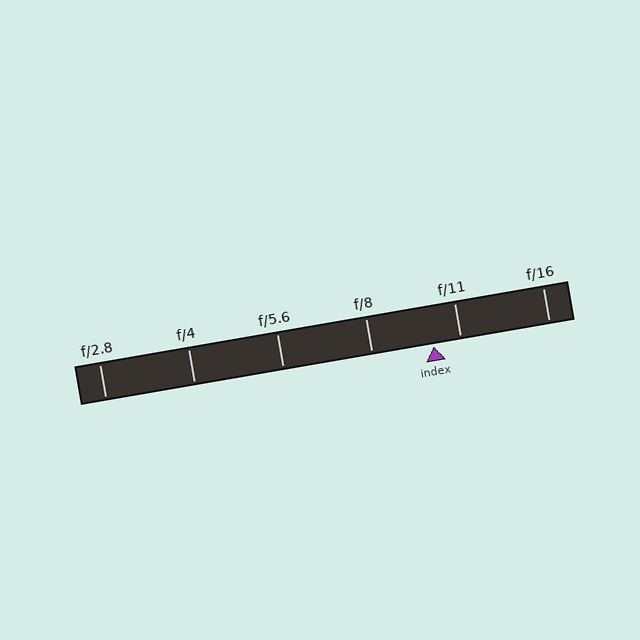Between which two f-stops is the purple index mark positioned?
The index mark is between f/8 and f/11.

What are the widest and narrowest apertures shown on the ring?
The widest aperture shown is f/2.8 and the narrowest is f/16.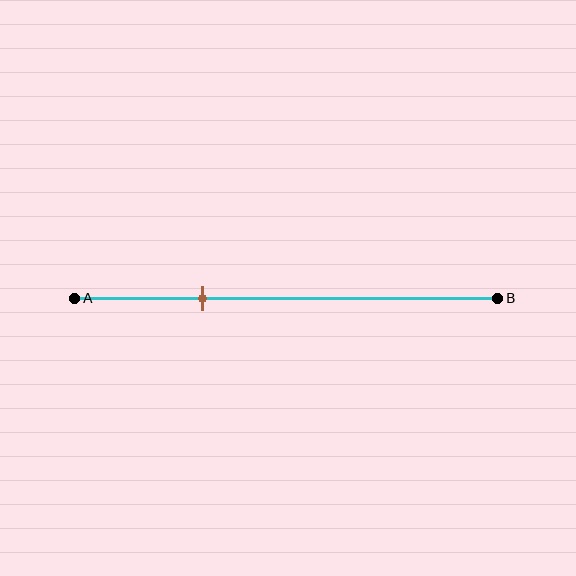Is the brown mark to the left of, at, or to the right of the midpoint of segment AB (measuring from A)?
The brown mark is to the left of the midpoint of segment AB.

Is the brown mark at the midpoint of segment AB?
No, the mark is at about 30% from A, not at the 50% midpoint.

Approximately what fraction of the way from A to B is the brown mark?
The brown mark is approximately 30% of the way from A to B.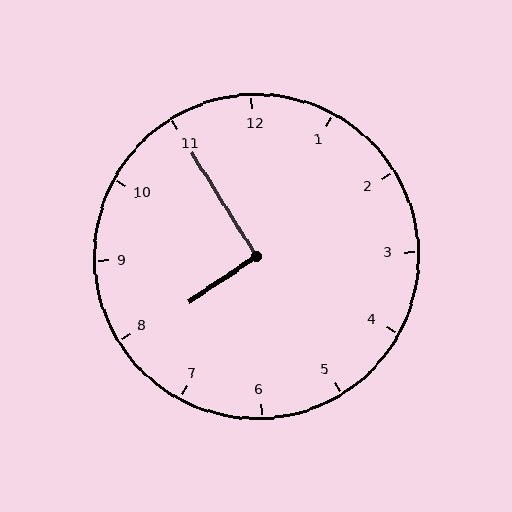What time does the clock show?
7:55.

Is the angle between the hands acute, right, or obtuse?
It is right.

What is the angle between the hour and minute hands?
Approximately 92 degrees.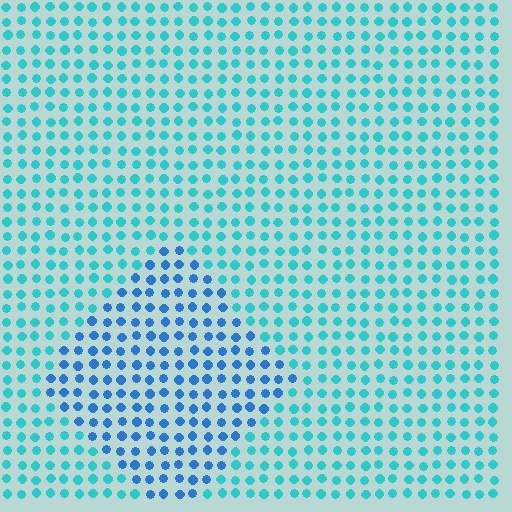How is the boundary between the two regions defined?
The boundary is defined purely by a slight shift in hue (about 32 degrees). Spacing, size, and orientation are identical on both sides.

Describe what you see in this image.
The image is filled with small cyan elements in a uniform arrangement. A diamond-shaped region is visible where the elements are tinted to a slightly different hue, forming a subtle color boundary.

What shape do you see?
I see a diamond.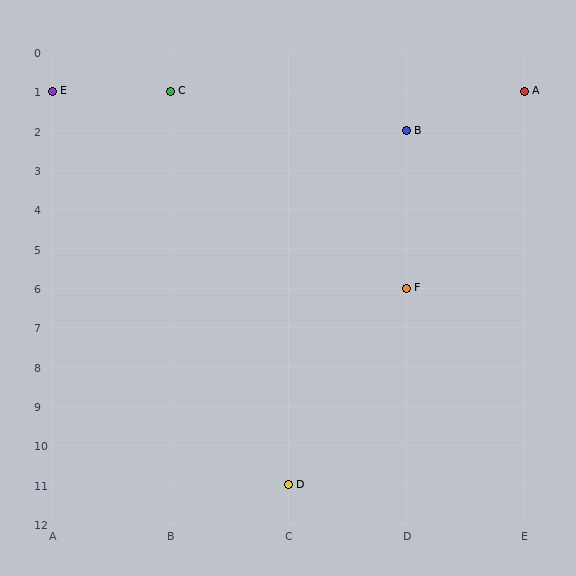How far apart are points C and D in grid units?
Points C and D are 1 column and 10 rows apart (about 10.0 grid units diagonally).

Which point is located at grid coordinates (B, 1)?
Point C is at (B, 1).